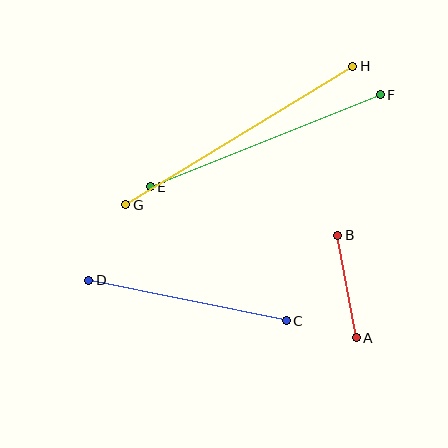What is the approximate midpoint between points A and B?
The midpoint is at approximately (347, 286) pixels.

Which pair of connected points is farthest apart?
Points G and H are farthest apart.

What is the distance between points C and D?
The distance is approximately 201 pixels.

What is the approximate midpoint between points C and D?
The midpoint is at approximately (188, 301) pixels.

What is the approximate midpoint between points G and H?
The midpoint is at approximately (239, 135) pixels.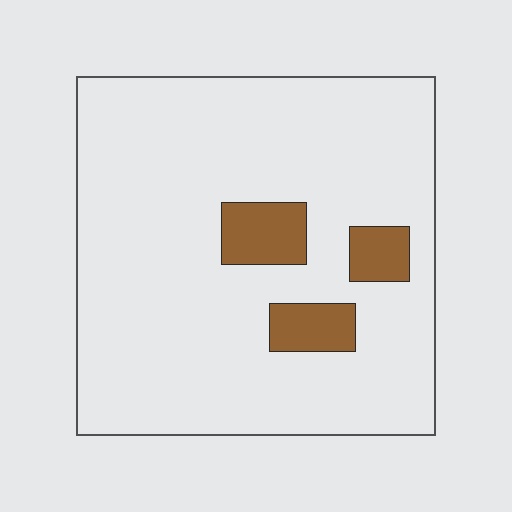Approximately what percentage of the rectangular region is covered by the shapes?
Approximately 10%.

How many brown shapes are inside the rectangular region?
3.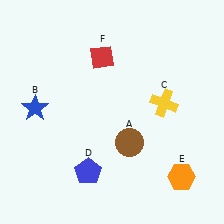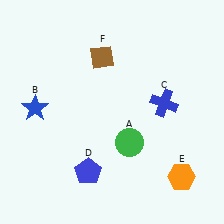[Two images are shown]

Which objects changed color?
A changed from brown to green. C changed from yellow to blue. F changed from red to brown.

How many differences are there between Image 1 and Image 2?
There are 3 differences between the two images.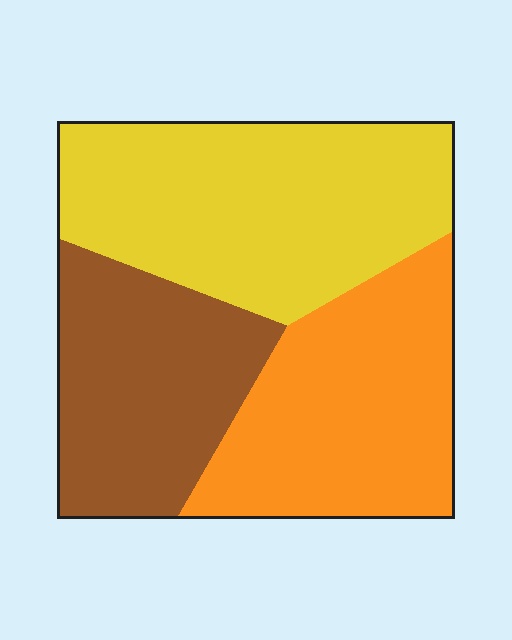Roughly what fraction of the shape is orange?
Orange covers about 30% of the shape.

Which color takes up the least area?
Brown, at roughly 30%.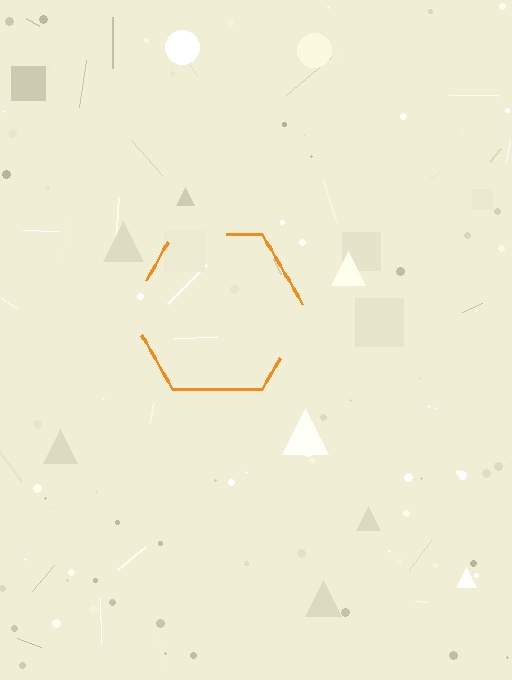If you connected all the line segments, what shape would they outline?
They would outline a hexagon.